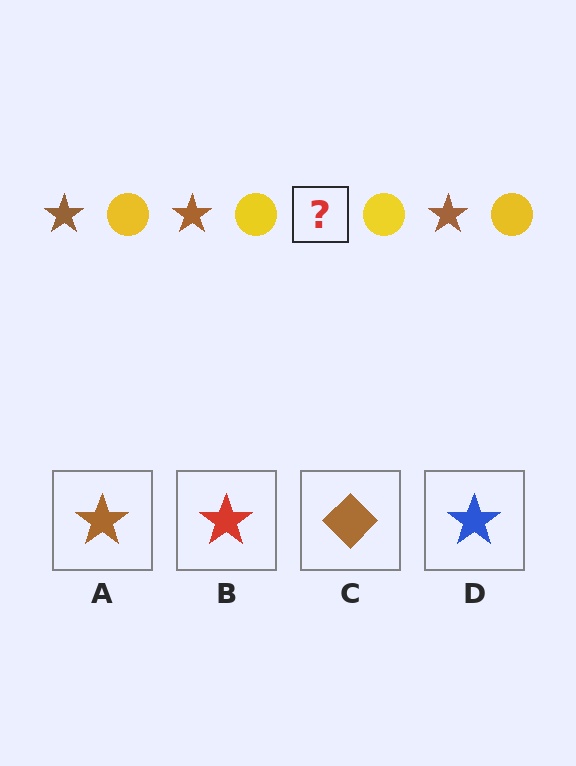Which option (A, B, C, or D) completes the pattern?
A.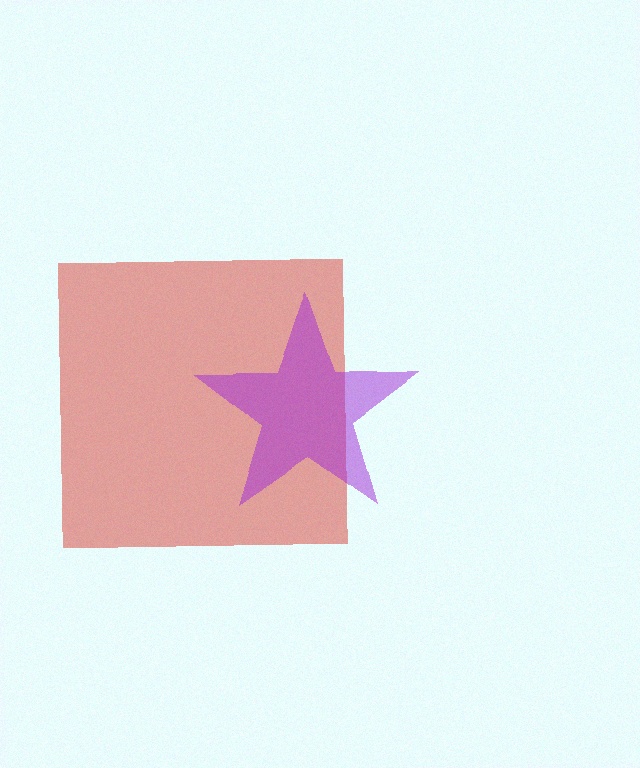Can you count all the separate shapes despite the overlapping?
Yes, there are 2 separate shapes.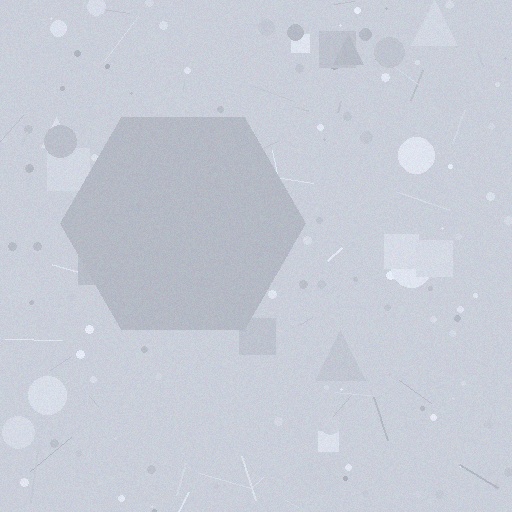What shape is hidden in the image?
A hexagon is hidden in the image.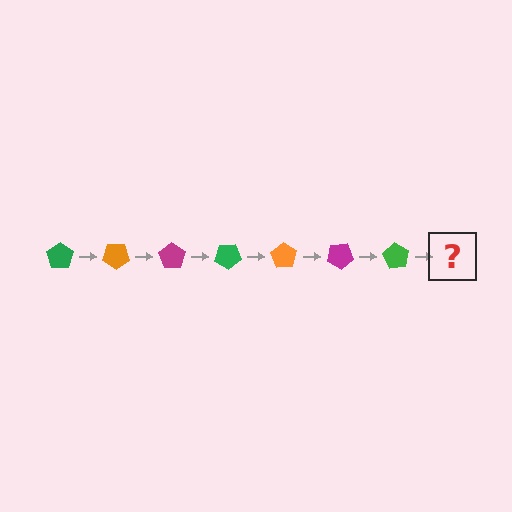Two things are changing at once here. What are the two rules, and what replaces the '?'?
The two rules are that it rotates 35 degrees each step and the color cycles through green, orange, and magenta. The '?' should be an orange pentagon, rotated 245 degrees from the start.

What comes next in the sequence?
The next element should be an orange pentagon, rotated 245 degrees from the start.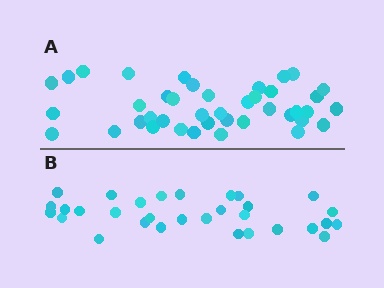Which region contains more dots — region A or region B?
Region A (the top region) has more dots.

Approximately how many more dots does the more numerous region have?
Region A has roughly 10 or so more dots than region B.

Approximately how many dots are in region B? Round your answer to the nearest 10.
About 30 dots. (The exact count is 31, which rounds to 30.)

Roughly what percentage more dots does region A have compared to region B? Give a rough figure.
About 30% more.